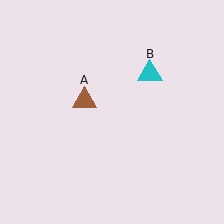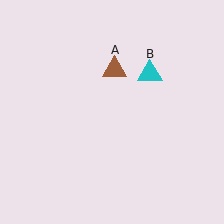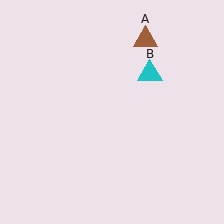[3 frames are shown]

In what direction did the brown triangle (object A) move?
The brown triangle (object A) moved up and to the right.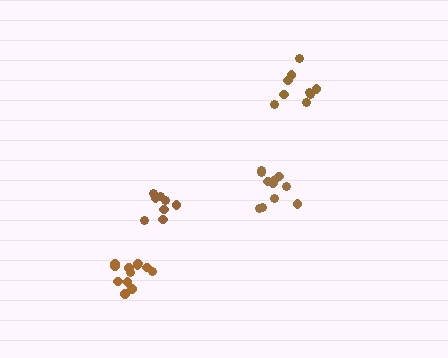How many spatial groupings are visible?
There are 4 spatial groupings.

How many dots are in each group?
Group 1: 8 dots, Group 2: 11 dots, Group 3: 12 dots, Group 4: 9 dots (40 total).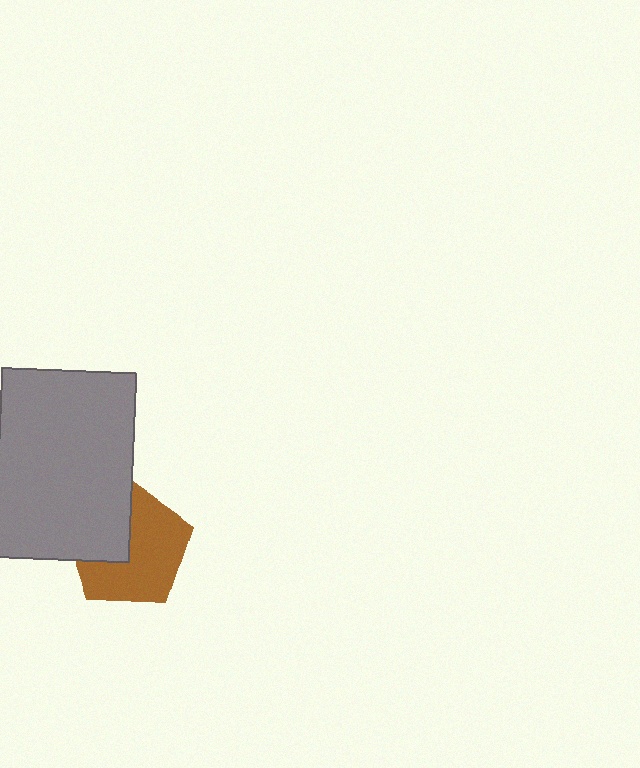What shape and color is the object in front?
The object in front is a gray rectangle.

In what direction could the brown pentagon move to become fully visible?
The brown pentagon could move right. That would shift it out from behind the gray rectangle entirely.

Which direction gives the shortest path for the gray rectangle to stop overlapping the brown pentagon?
Moving left gives the shortest separation.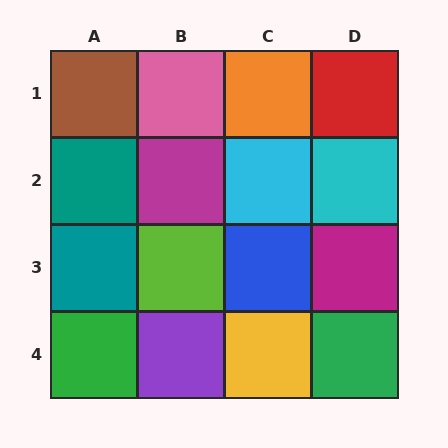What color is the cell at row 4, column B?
Purple.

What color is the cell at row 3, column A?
Teal.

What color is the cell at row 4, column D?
Green.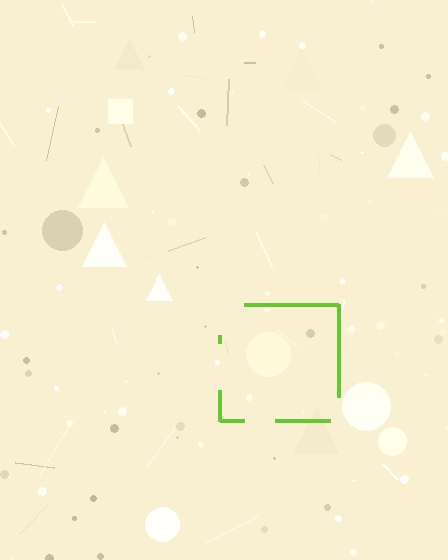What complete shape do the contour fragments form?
The contour fragments form a square.